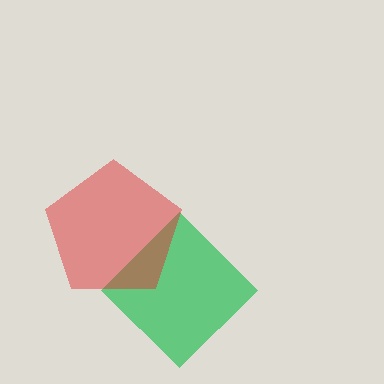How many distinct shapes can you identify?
There are 2 distinct shapes: a green diamond, a red pentagon.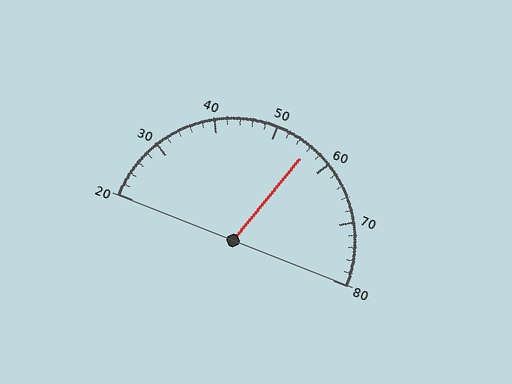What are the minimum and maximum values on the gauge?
The gauge ranges from 20 to 80.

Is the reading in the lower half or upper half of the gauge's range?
The reading is in the upper half of the range (20 to 80).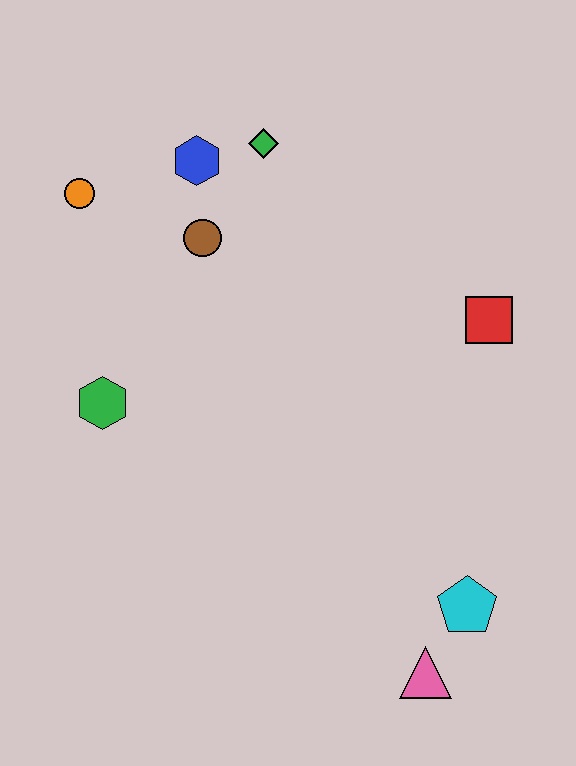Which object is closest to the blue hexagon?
The green diamond is closest to the blue hexagon.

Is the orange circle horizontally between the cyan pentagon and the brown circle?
No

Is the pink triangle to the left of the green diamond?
No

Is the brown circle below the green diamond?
Yes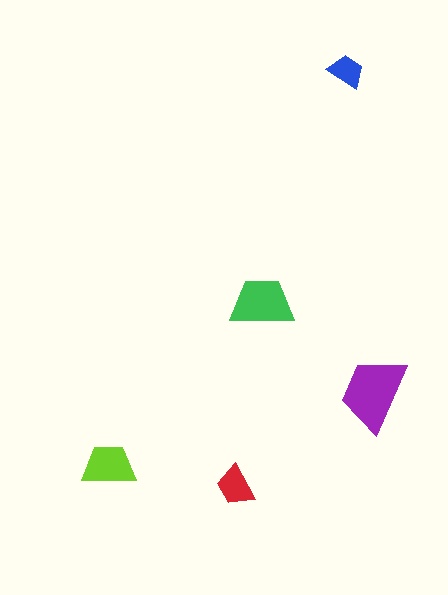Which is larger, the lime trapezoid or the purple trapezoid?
The purple one.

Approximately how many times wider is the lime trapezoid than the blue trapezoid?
About 1.5 times wider.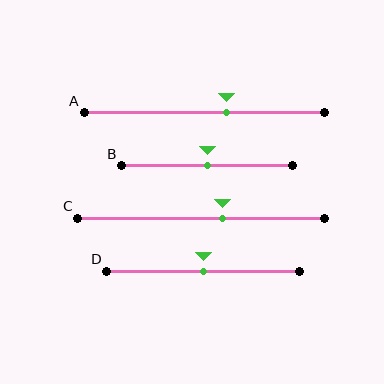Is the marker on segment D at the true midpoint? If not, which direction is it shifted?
Yes, the marker on segment D is at the true midpoint.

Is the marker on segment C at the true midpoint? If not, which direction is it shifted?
No, the marker on segment C is shifted to the right by about 9% of the segment length.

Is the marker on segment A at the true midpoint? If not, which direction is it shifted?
No, the marker on segment A is shifted to the right by about 9% of the segment length.